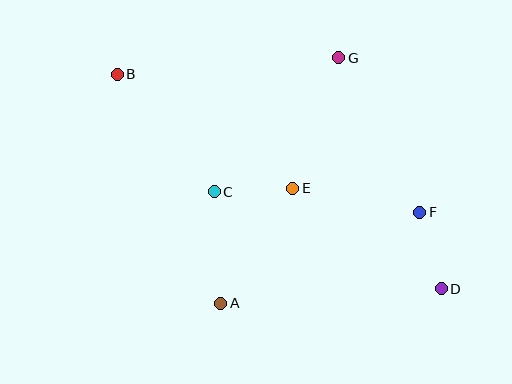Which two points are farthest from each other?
Points B and D are farthest from each other.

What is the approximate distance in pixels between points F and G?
The distance between F and G is approximately 175 pixels.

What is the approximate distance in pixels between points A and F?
The distance between A and F is approximately 218 pixels.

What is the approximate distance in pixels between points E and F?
The distance between E and F is approximately 129 pixels.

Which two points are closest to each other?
Points C and E are closest to each other.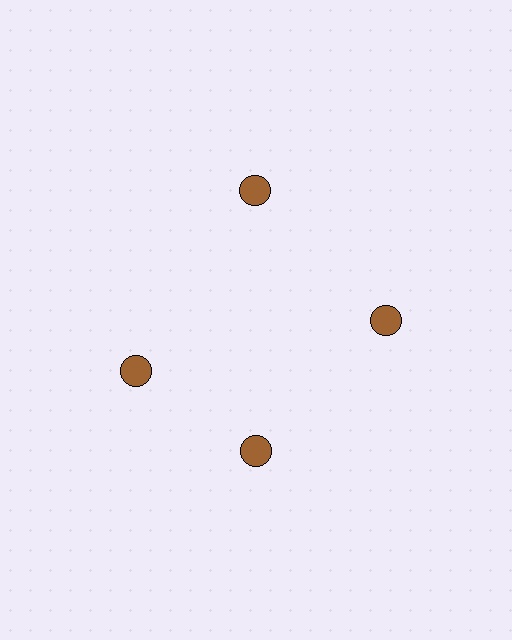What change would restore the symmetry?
The symmetry would be restored by rotating it back into even spacing with its neighbors so that all 4 circles sit at equal angles and equal distance from the center.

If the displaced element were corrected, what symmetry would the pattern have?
It would have 4-fold rotational symmetry — the pattern would map onto itself every 90 degrees.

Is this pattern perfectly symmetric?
No. The 4 brown circles are arranged in a ring, but one element near the 9 o'clock position is rotated out of alignment along the ring, breaking the 4-fold rotational symmetry.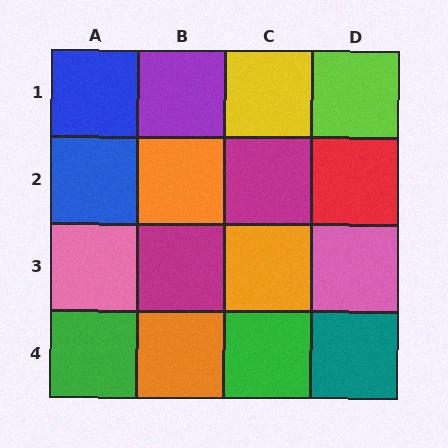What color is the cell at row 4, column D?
Teal.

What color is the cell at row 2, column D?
Red.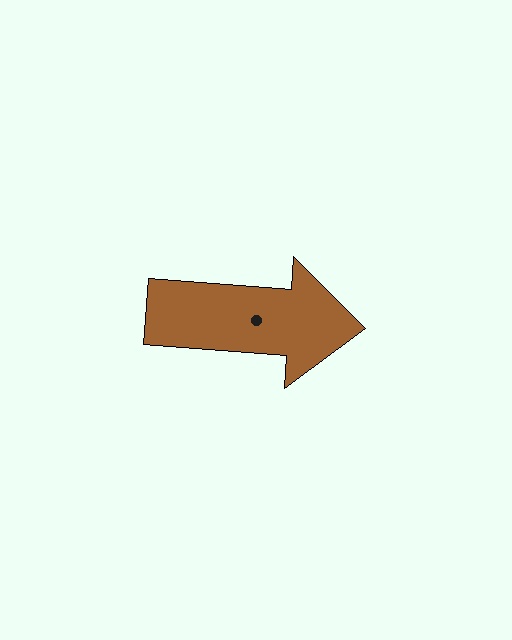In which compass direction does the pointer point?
East.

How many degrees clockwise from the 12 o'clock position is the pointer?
Approximately 94 degrees.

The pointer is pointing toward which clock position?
Roughly 3 o'clock.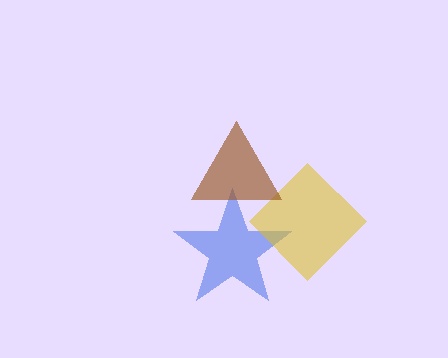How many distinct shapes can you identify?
There are 3 distinct shapes: a blue star, a yellow diamond, a brown triangle.